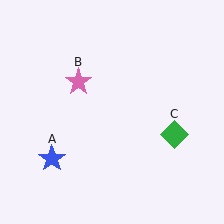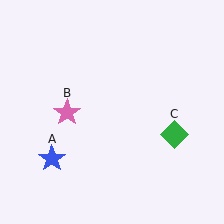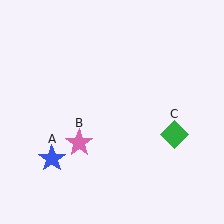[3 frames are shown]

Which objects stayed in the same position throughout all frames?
Blue star (object A) and green diamond (object C) remained stationary.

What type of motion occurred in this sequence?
The pink star (object B) rotated counterclockwise around the center of the scene.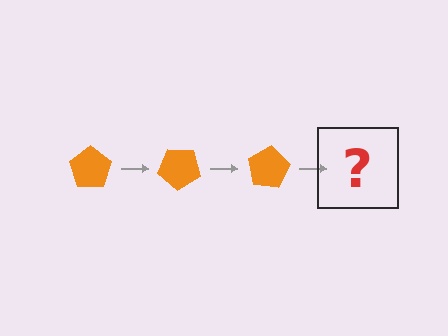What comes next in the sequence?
The next element should be an orange pentagon rotated 120 degrees.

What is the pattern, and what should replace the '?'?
The pattern is that the pentagon rotates 40 degrees each step. The '?' should be an orange pentagon rotated 120 degrees.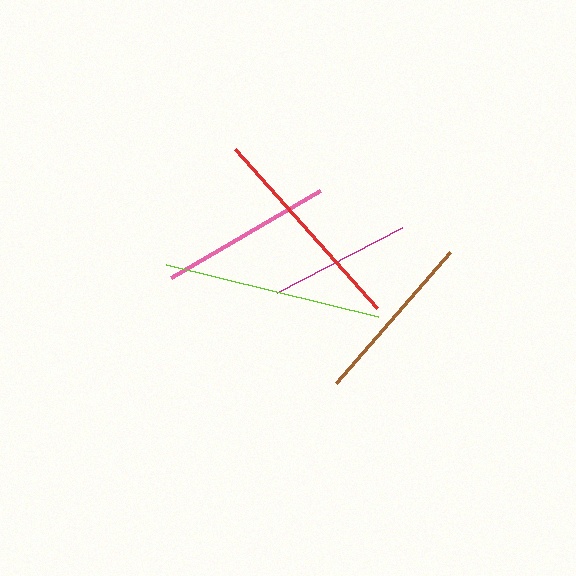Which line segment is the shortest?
The magenta line is the shortest at approximately 141 pixels.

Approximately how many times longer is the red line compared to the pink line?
The red line is approximately 1.2 times the length of the pink line.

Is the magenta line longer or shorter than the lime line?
The lime line is longer than the magenta line.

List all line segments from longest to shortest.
From longest to shortest: lime, red, brown, pink, magenta.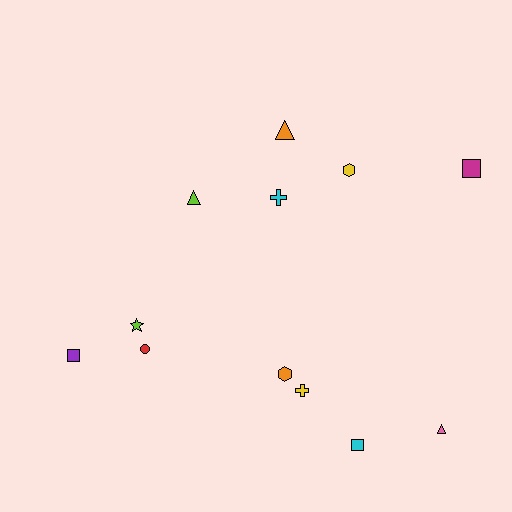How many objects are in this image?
There are 12 objects.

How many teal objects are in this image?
There are no teal objects.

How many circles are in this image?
There is 1 circle.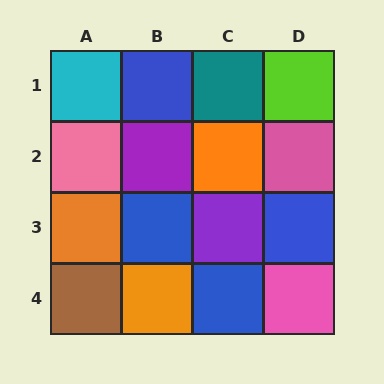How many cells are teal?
1 cell is teal.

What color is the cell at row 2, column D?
Pink.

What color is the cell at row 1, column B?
Blue.